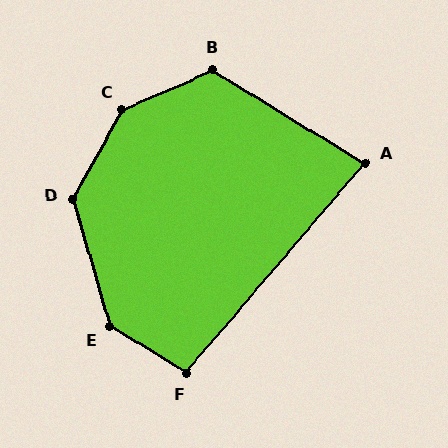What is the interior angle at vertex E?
Approximately 138 degrees (obtuse).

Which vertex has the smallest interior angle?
A, at approximately 81 degrees.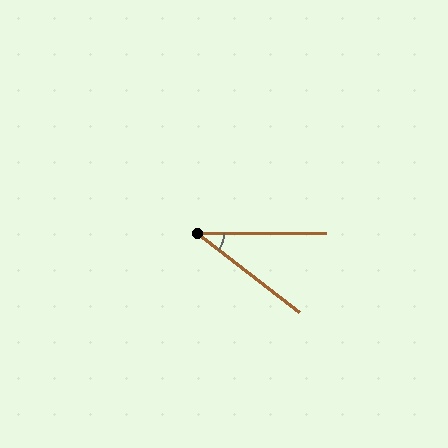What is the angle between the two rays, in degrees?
Approximately 38 degrees.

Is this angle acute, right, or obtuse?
It is acute.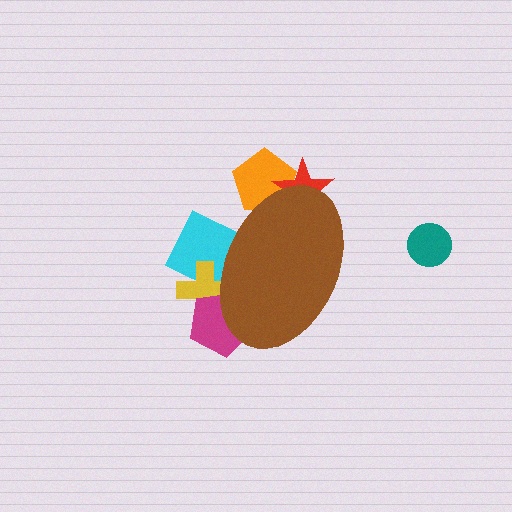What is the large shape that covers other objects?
A brown ellipse.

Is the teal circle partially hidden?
No, the teal circle is fully visible.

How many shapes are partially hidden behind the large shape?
5 shapes are partially hidden.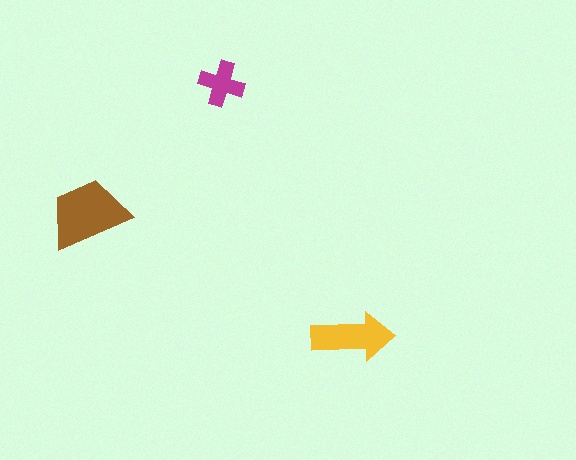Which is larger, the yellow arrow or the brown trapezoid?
The brown trapezoid.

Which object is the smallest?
The magenta cross.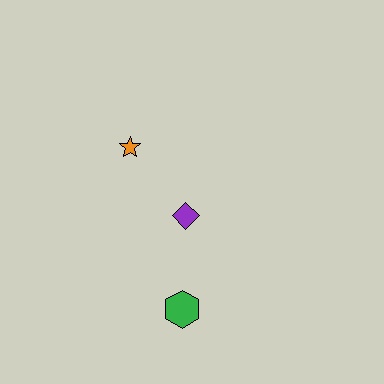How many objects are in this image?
There are 3 objects.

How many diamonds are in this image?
There is 1 diamond.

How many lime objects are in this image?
There are no lime objects.